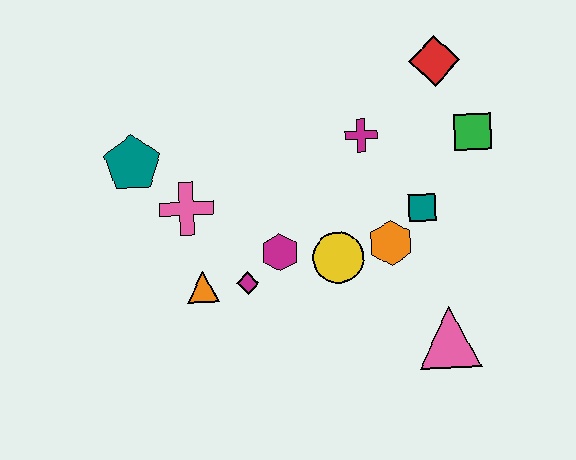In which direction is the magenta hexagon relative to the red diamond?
The magenta hexagon is below the red diamond.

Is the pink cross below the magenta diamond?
No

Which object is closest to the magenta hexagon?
The magenta diamond is closest to the magenta hexagon.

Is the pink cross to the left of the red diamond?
Yes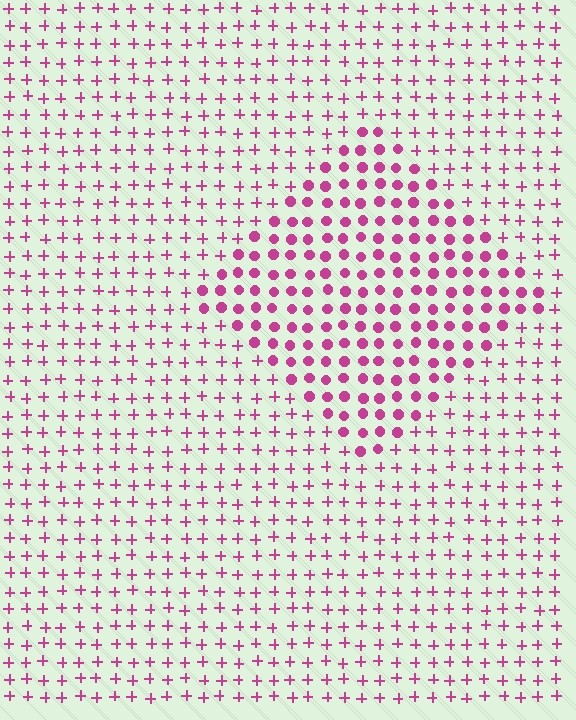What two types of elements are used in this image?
The image uses circles inside the diamond region and plus signs outside it.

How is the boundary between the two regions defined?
The boundary is defined by a change in element shape: circles inside vs. plus signs outside. All elements share the same color and spacing.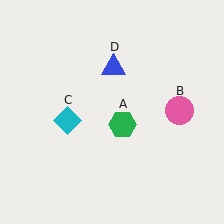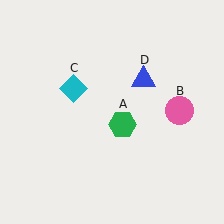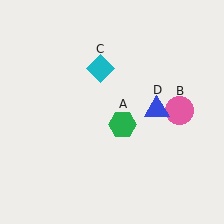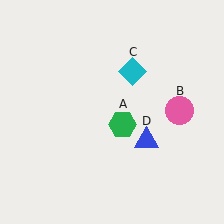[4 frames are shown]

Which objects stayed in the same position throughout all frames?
Green hexagon (object A) and pink circle (object B) remained stationary.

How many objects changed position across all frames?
2 objects changed position: cyan diamond (object C), blue triangle (object D).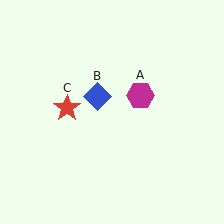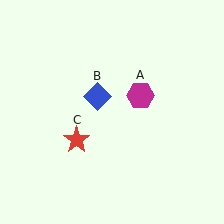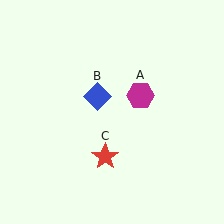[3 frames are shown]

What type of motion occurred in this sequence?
The red star (object C) rotated counterclockwise around the center of the scene.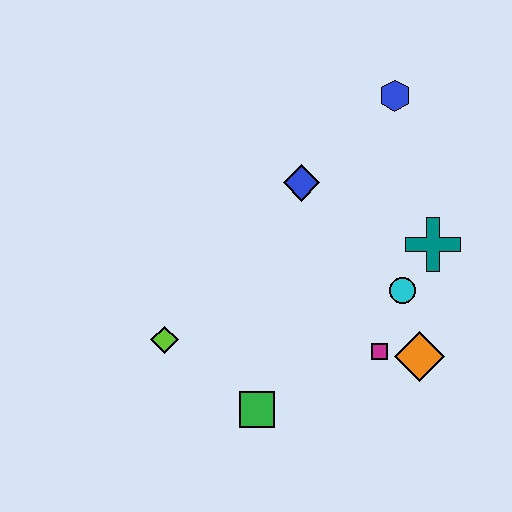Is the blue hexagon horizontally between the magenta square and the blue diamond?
No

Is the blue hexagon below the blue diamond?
No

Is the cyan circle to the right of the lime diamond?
Yes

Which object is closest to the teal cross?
The cyan circle is closest to the teal cross.